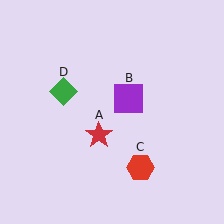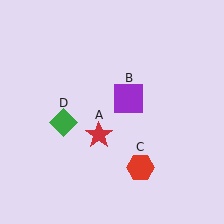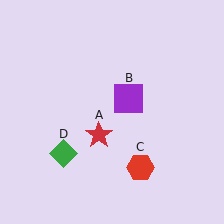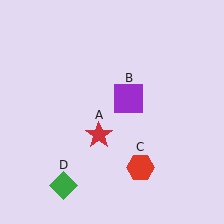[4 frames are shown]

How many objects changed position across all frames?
1 object changed position: green diamond (object D).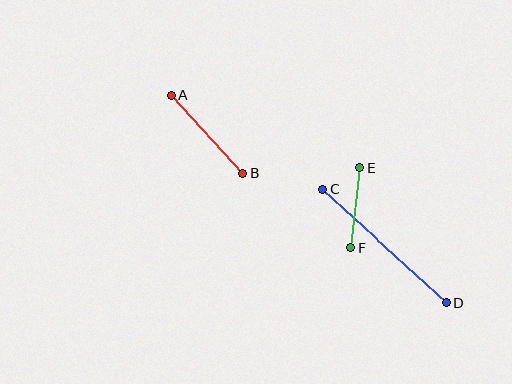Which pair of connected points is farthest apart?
Points C and D are farthest apart.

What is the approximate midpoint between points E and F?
The midpoint is at approximately (355, 208) pixels.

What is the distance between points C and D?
The distance is approximately 167 pixels.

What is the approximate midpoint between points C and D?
The midpoint is at approximately (384, 246) pixels.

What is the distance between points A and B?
The distance is approximately 106 pixels.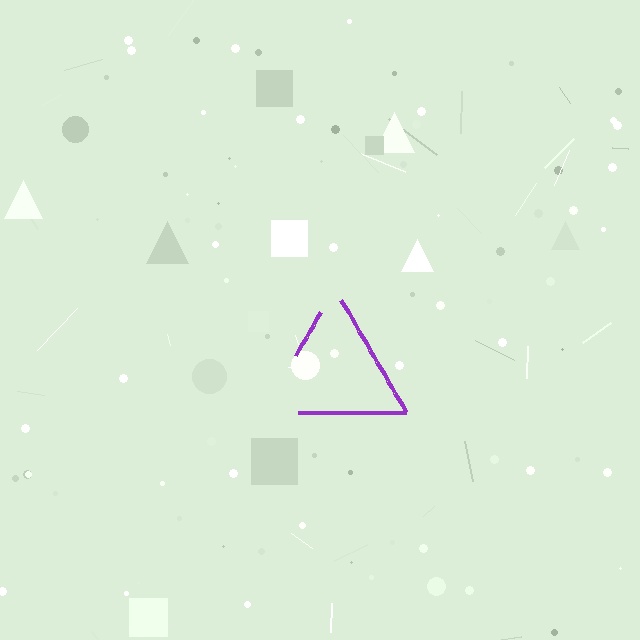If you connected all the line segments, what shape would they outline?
They would outline a triangle.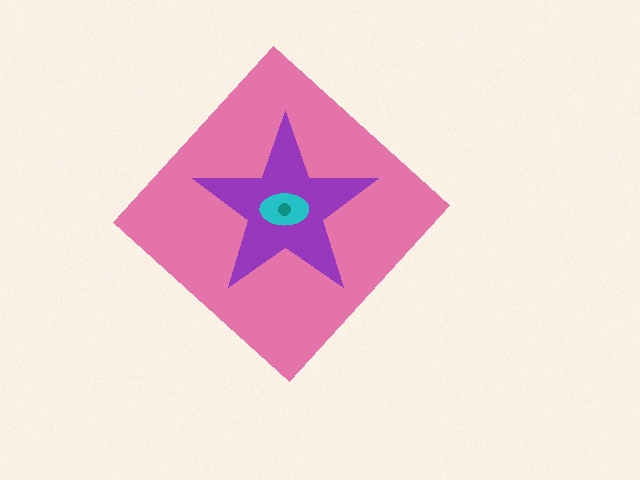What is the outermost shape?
The pink diamond.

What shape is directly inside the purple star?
The cyan ellipse.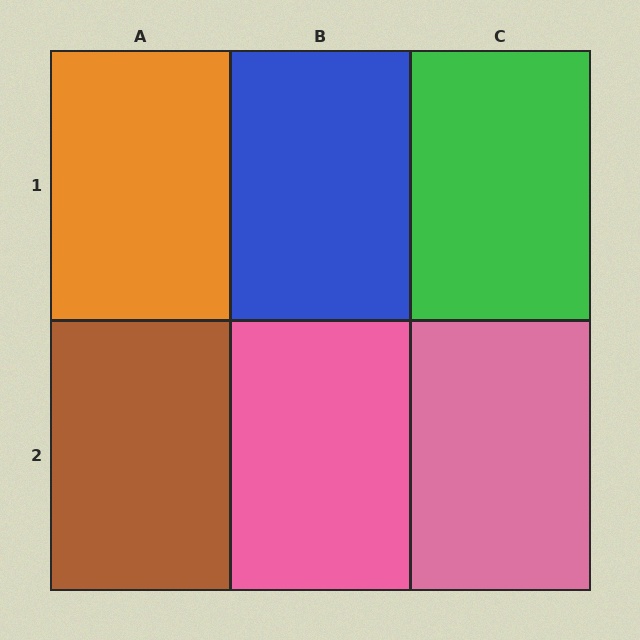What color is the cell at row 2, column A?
Brown.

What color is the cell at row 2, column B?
Pink.